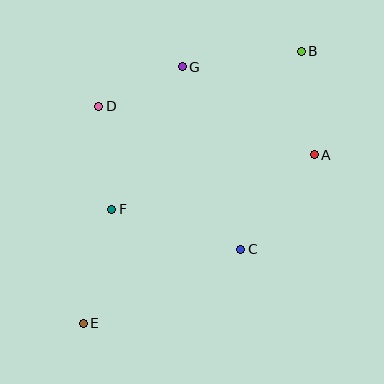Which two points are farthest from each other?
Points B and E are farthest from each other.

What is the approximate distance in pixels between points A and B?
The distance between A and B is approximately 104 pixels.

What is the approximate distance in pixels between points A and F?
The distance between A and F is approximately 210 pixels.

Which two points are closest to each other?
Points D and G are closest to each other.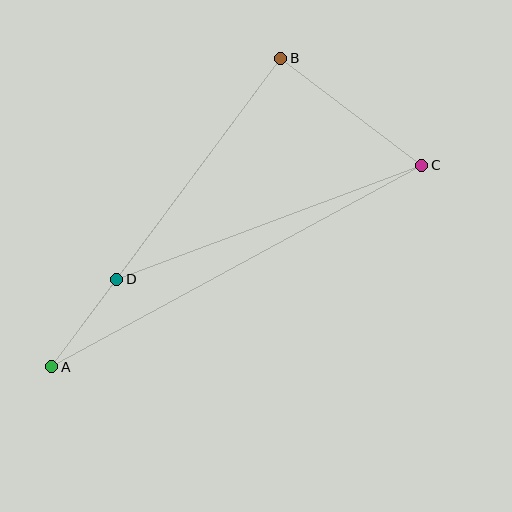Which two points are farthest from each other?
Points A and C are farthest from each other.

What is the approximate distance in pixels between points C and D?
The distance between C and D is approximately 325 pixels.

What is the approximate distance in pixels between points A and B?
The distance between A and B is approximately 385 pixels.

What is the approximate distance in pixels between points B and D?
The distance between B and D is approximately 275 pixels.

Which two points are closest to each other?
Points A and D are closest to each other.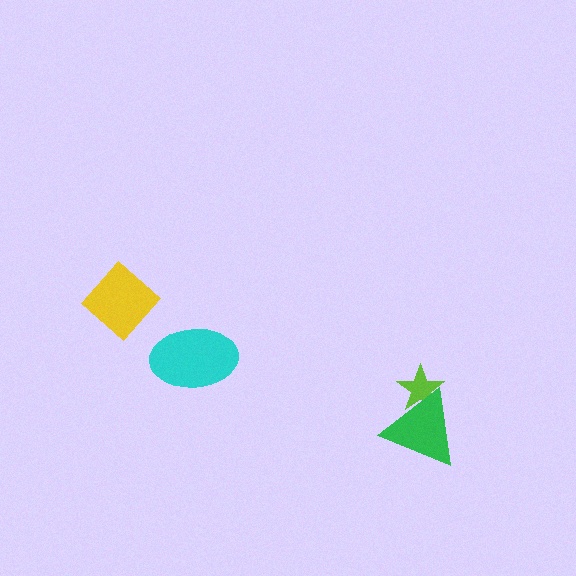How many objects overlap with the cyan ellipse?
0 objects overlap with the cyan ellipse.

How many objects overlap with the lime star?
1 object overlaps with the lime star.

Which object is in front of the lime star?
The green triangle is in front of the lime star.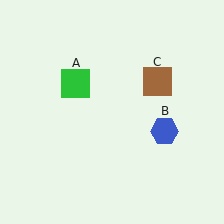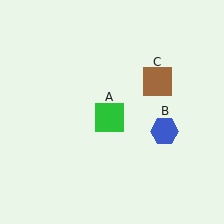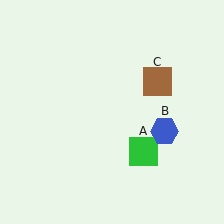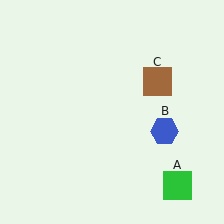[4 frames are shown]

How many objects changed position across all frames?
1 object changed position: green square (object A).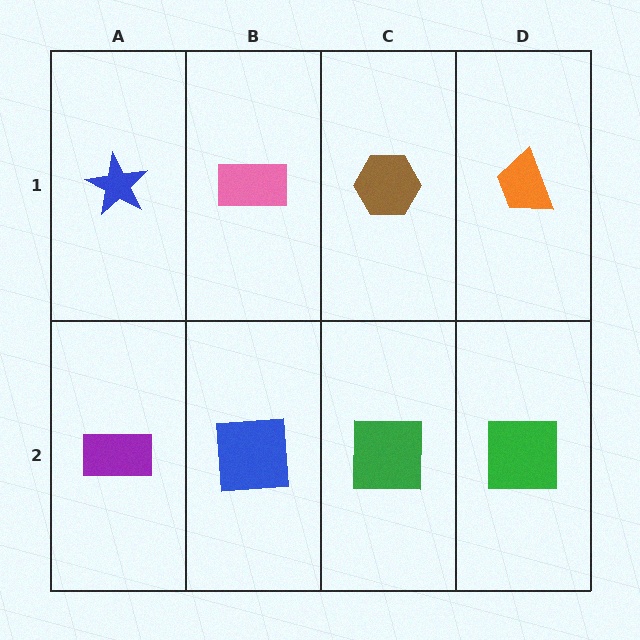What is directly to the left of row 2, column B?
A purple rectangle.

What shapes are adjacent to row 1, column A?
A purple rectangle (row 2, column A), a pink rectangle (row 1, column B).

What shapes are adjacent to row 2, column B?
A pink rectangle (row 1, column B), a purple rectangle (row 2, column A), a green square (row 2, column C).